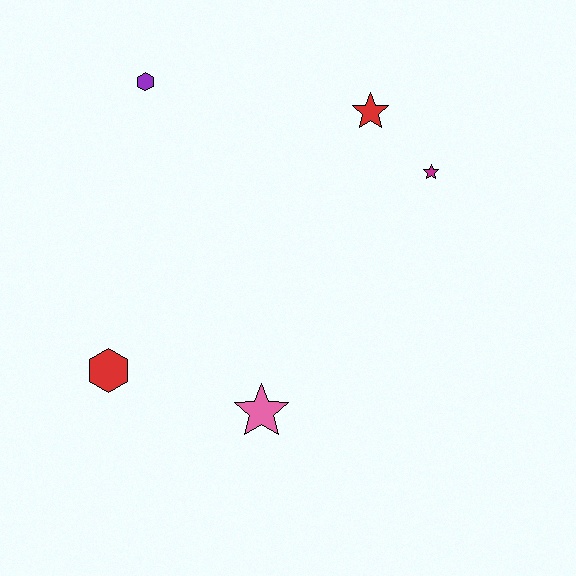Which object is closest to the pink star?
The red hexagon is closest to the pink star.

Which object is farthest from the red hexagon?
The magenta star is farthest from the red hexagon.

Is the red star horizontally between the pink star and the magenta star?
Yes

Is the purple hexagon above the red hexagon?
Yes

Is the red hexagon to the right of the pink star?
No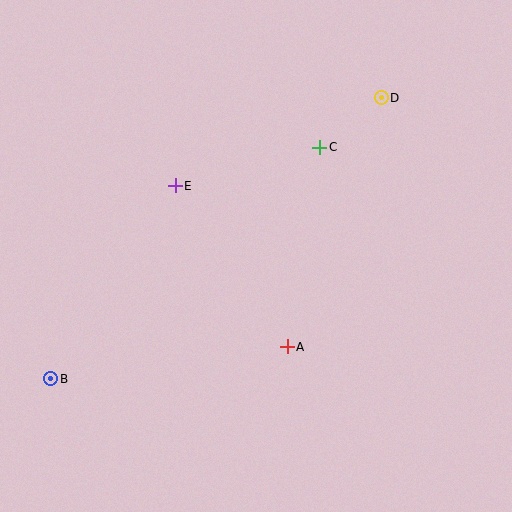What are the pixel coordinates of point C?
Point C is at (320, 147).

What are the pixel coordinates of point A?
Point A is at (287, 347).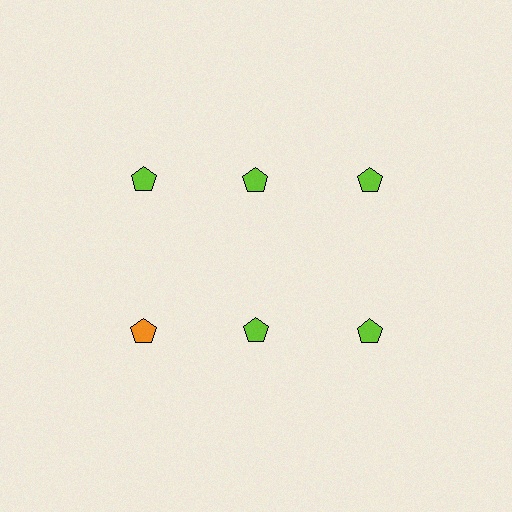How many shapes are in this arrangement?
There are 6 shapes arranged in a grid pattern.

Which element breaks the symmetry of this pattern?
The orange pentagon in the second row, leftmost column breaks the symmetry. All other shapes are lime pentagons.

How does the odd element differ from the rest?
It has a different color: orange instead of lime.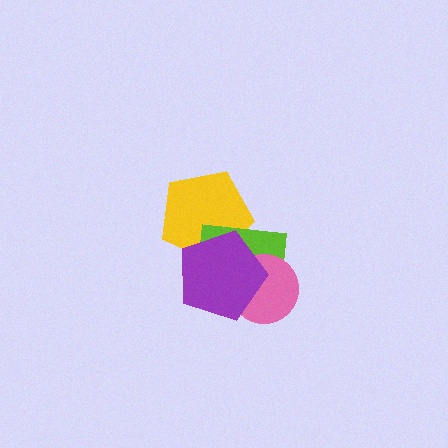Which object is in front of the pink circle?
The purple pentagon is in front of the pink circle.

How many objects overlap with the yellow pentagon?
2 objects overlap with the yellow pentagon.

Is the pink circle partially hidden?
Yes, it is partially covered by another shape.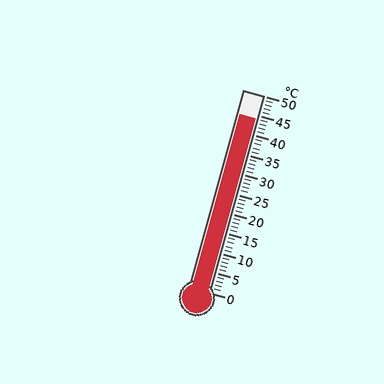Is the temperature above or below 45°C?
The temperature is below 45°C.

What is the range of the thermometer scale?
The thermometer scale ranges from 0°C to 50°C.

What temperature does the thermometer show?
The thermometer shows approximately 44°C.